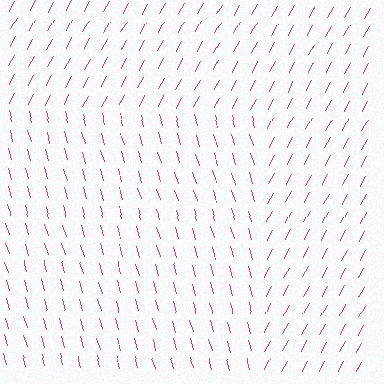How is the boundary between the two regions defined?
The boundary is defined purely by a change in line orientation (approximately 45 degrees difference). All lines are the same color and thickness.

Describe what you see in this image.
The image is filled with small magenta line segments. A rectangle region in the image has lines oriented differently from the surrounding lines, creating a visible texture boundary.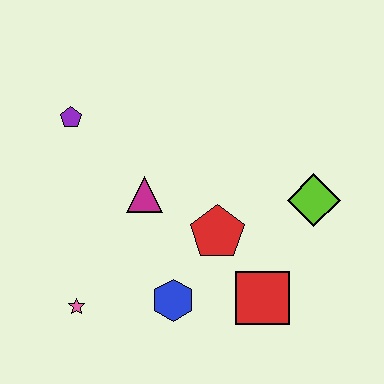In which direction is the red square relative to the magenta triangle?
The red square is to the right of the magenta triangle.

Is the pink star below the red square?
Yes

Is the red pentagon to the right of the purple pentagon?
Yes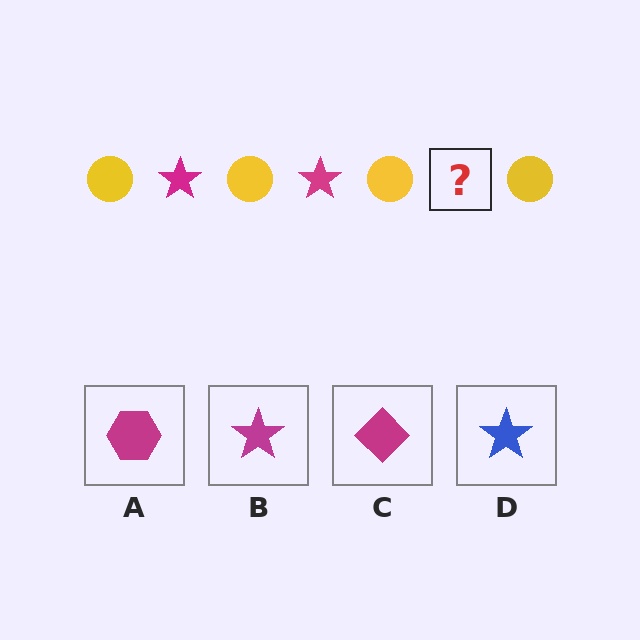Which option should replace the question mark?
Option B.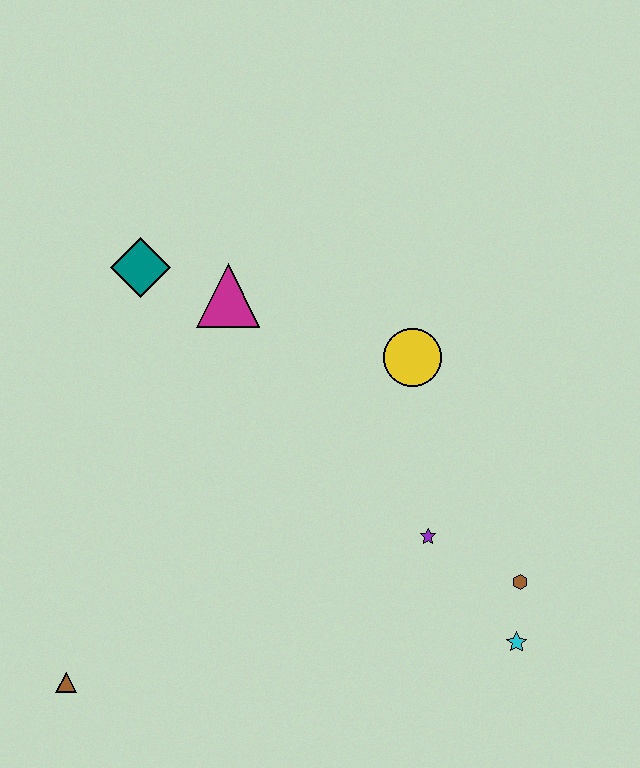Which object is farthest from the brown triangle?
The yellow circle is farthest from the brown triangle.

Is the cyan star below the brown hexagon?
Yes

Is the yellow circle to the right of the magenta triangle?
Yes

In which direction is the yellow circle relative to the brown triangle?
The yellow circle is to the right of the brown triangle.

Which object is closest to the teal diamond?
The magenta triangle is closest to the teal diamond.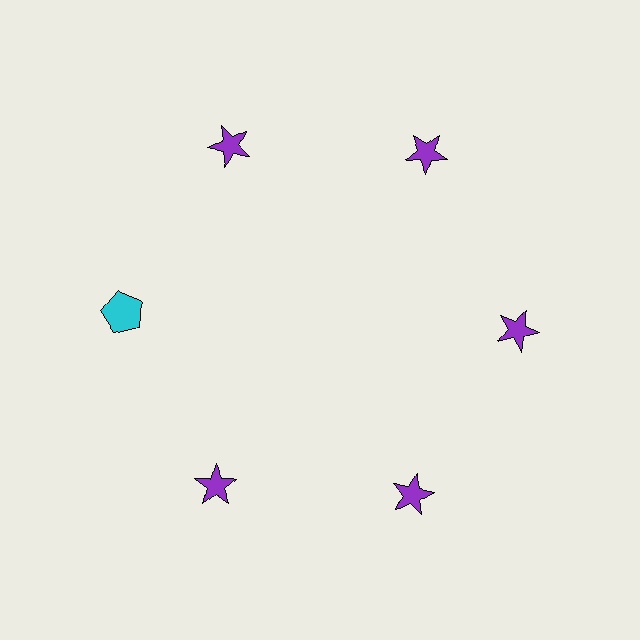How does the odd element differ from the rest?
It differs in both color (cyan instead of purple) and shape (pentagon instead of star).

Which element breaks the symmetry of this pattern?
The cyan pentagon at roughly the 9 o'clock position breaks the symmetry. All other shapes are purple stars.